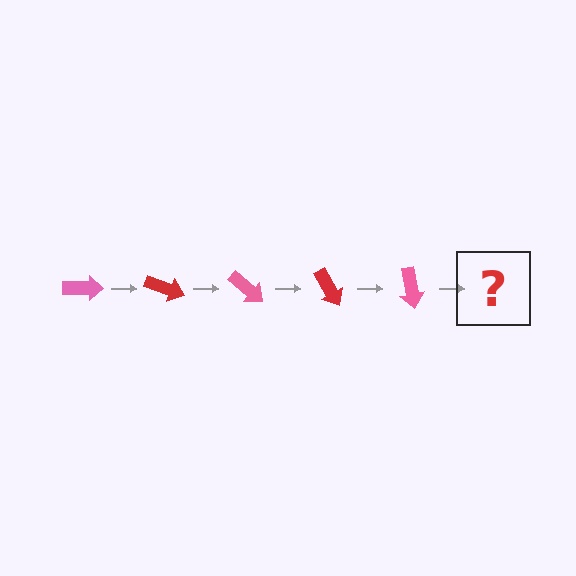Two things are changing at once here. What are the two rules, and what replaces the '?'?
The two rules are that it rotates 20 degrees each step and the color cycles through pink and red. The '?' should be a red arrow, rotated 100 degrees from the start.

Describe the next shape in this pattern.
It should be a red arrow, rotated 100 degrees from the start.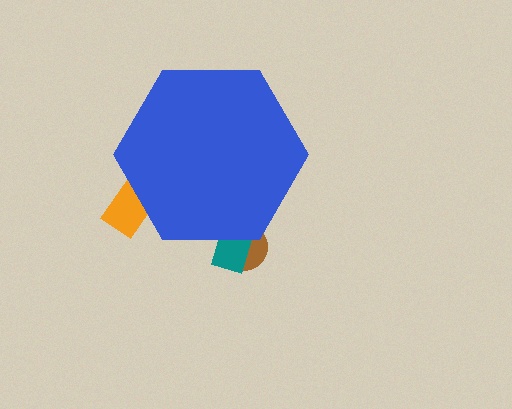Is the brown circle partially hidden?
Yes, the brown circle is partially hidden behind the blue hexagon.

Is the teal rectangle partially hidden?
Yes, the teal rectangle is partially hidden behind the blue hexagon.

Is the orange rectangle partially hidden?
Yes, the orange rectangle is partially hidden behind the blue hexagon.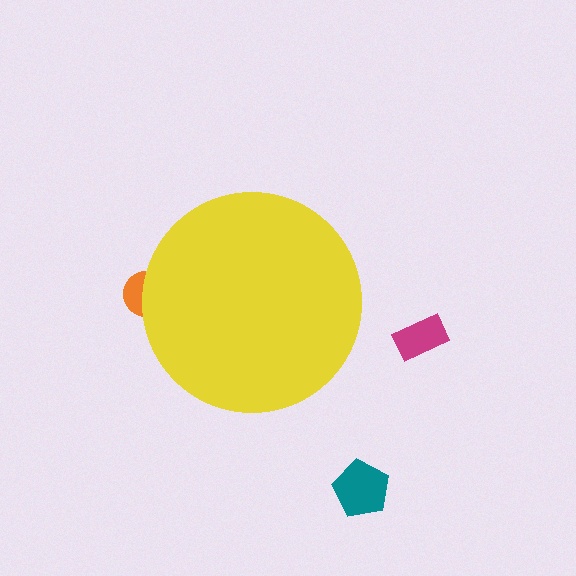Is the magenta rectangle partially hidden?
No, the magenta rectangle is fully visible.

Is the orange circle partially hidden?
Yes, the orange circle is partially hidden behind the yellow circle.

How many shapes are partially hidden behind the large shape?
1 shape is partially hidden.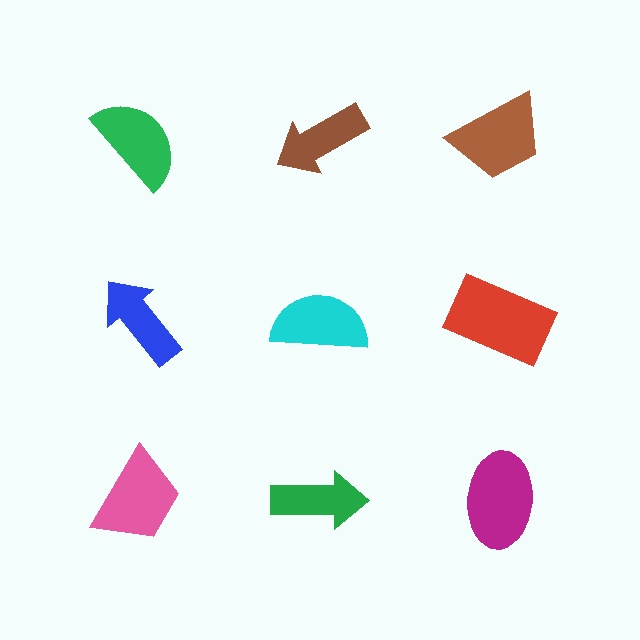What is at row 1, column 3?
A brown trapezoid.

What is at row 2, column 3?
A red rectangle.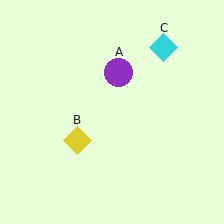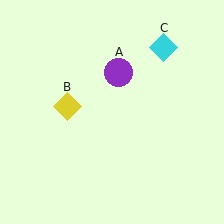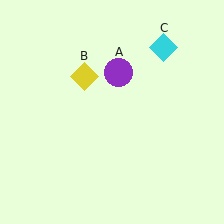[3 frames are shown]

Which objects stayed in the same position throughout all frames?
Purple circle (object A) and cyan diamond (object C) remained stationary.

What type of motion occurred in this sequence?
The yellow diamond (object B) rotated clockwise around the center of the scene.